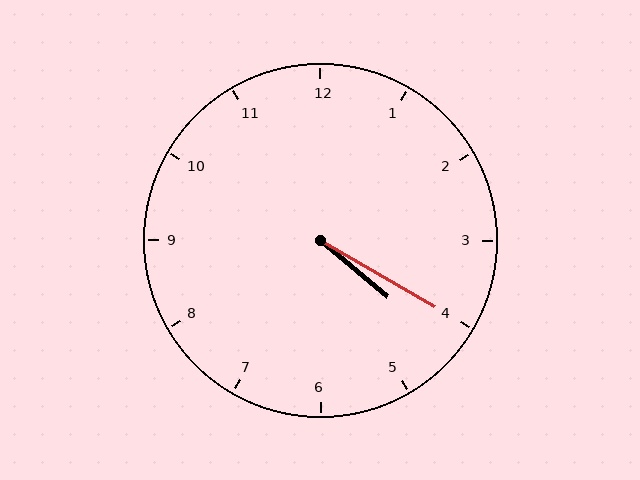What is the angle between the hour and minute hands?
Approximately 10 degrees.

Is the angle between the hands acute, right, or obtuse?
It is acute.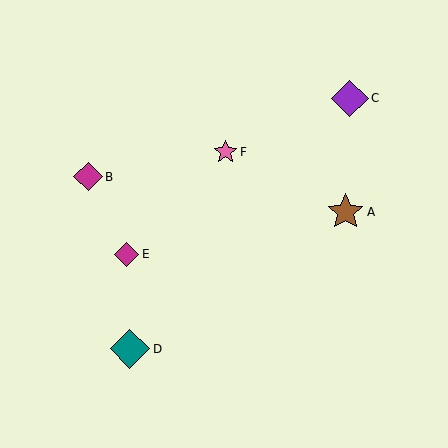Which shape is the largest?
The teal diamond (labeled D) is the largest.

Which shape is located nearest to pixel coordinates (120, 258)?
The magenta diamond (labeled E) at (126, 254) is nearest to that location.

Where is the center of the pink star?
The center of the pink star is at (226, 152).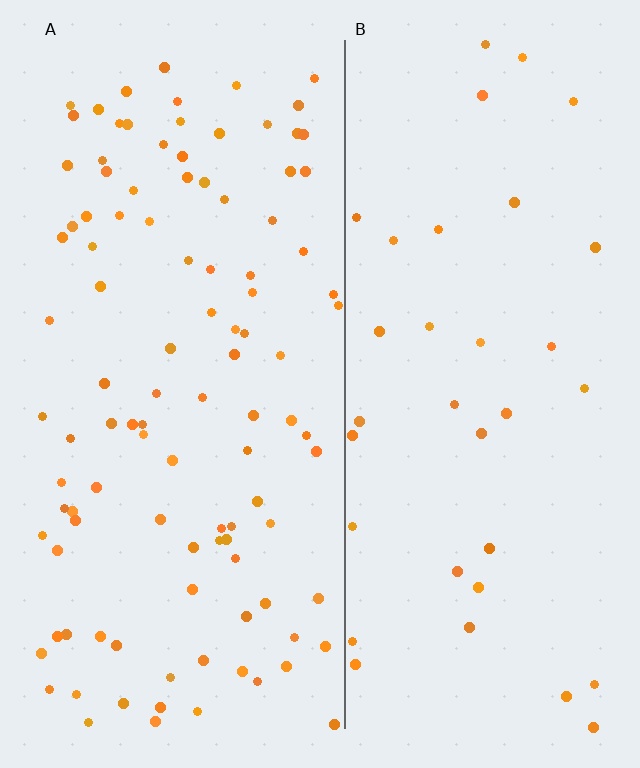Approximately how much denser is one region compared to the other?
Approximately 3.0× — region A over region B.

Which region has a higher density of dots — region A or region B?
A (the left).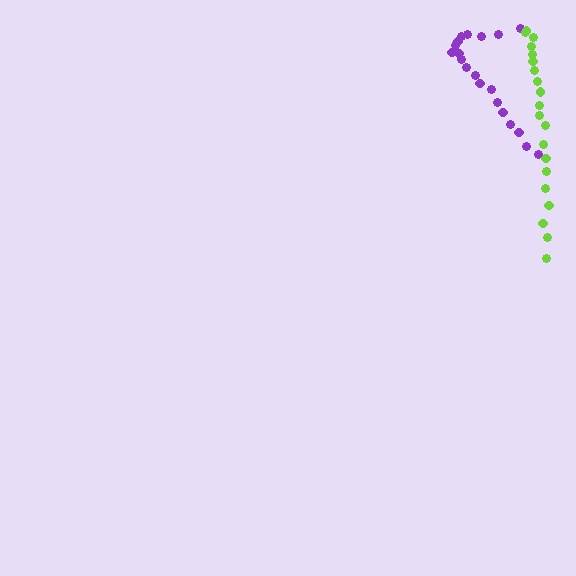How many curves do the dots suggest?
There are 2 distinct paths.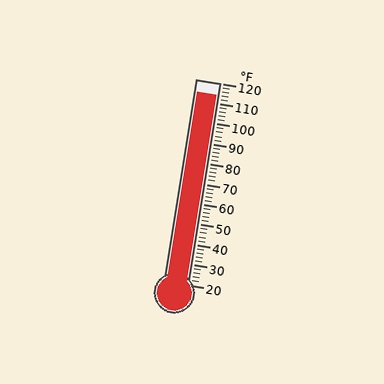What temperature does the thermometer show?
The thermometer shows approximately 114°F.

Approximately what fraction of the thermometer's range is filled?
The thermometer is filled to approximately 95% of its range.